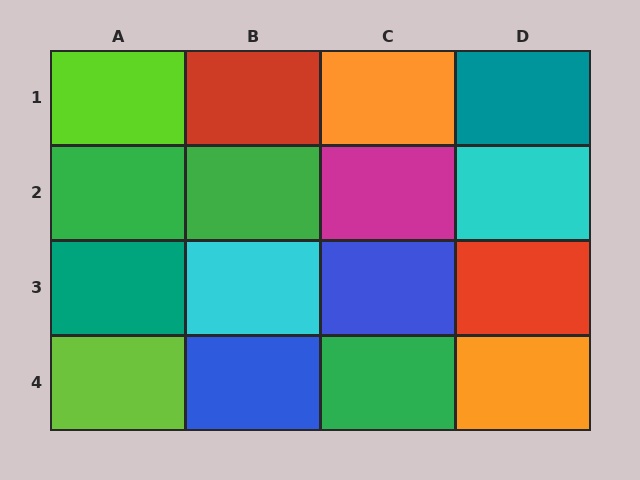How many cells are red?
2 cells are red.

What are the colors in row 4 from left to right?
Lime, blue, green, orange.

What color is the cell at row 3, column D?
Red.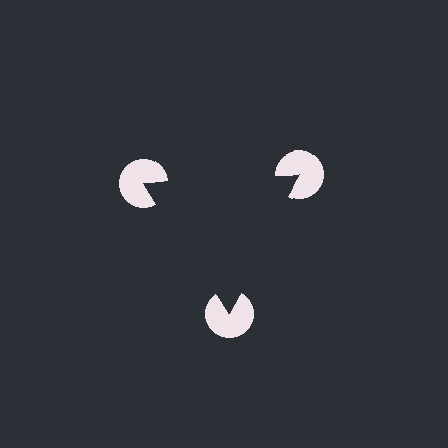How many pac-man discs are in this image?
There are 3 — one at each vertex of the illusory triangle.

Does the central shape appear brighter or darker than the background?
It typically appears slightly darker than the background, even though no actual brightness change is drawn.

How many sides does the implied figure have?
3 sides.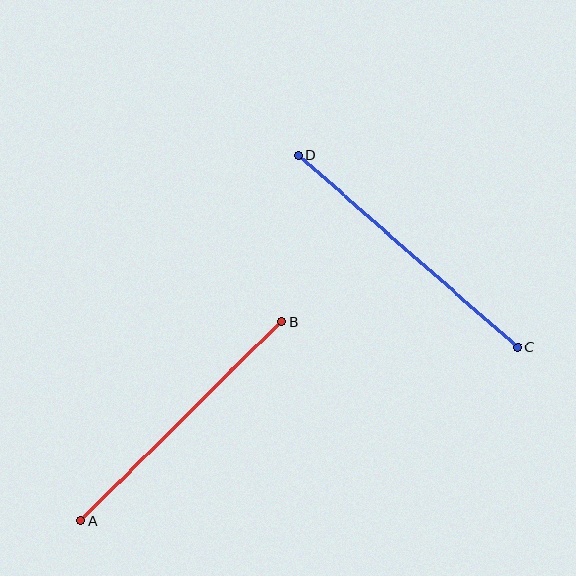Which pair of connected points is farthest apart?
Points C and D are farthest apart.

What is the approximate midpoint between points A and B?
The midpoint is at approximately (181, 421) pixels.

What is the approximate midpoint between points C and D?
The midpoint is at approximately (408, 251) pixels.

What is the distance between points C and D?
The distance is approximately 291 pixels.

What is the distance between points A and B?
The distance is approximately 283 pixels.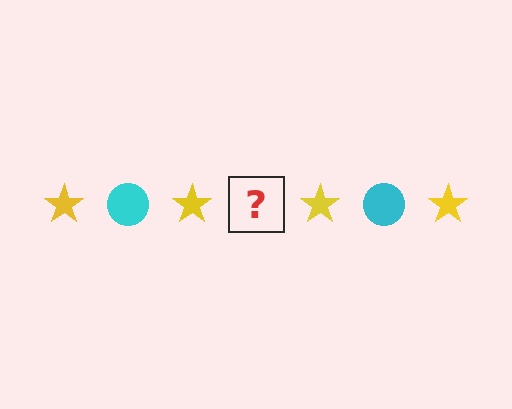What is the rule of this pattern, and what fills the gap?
The rule is that the pattern alternates between yellow star and cyan circle. The gap should be filled with a cyan circle.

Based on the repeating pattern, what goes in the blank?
The blank should be a cyan circle.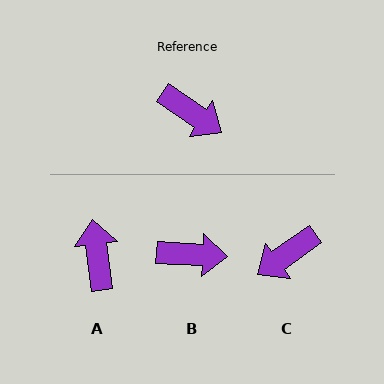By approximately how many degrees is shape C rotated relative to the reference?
Approximately 111 degrees clockwise.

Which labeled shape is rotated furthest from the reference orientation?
A, about 131 degrees away.